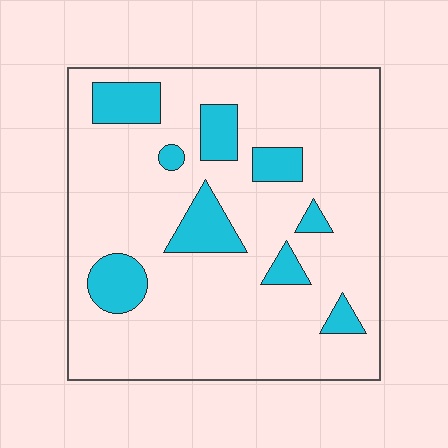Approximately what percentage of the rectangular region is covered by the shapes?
Approximately 15%.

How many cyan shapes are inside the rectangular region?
9.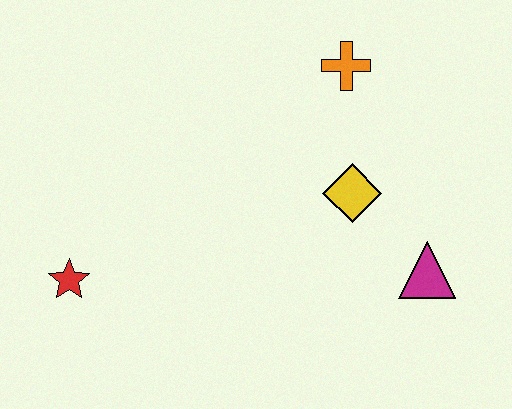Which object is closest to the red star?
The yellow diamond is closest to the red star.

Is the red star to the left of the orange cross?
Yes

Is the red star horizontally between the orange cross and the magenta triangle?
No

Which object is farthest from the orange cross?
The red star is farthest from the orange cross.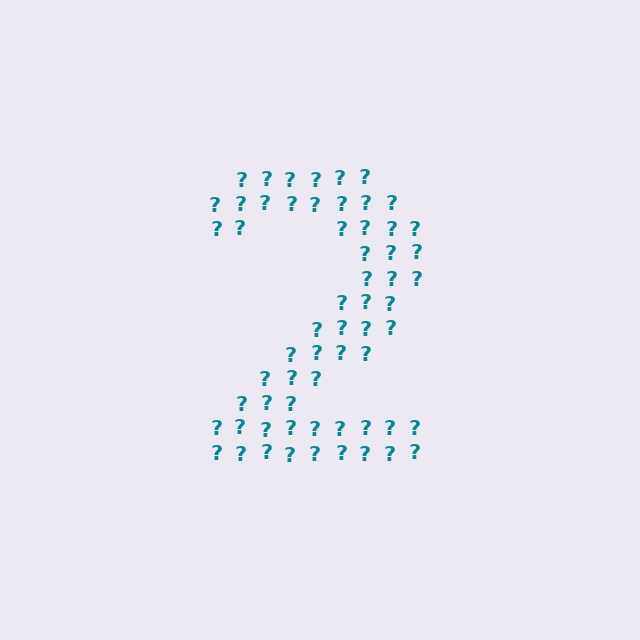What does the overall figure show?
The overall figure shows the digit 2.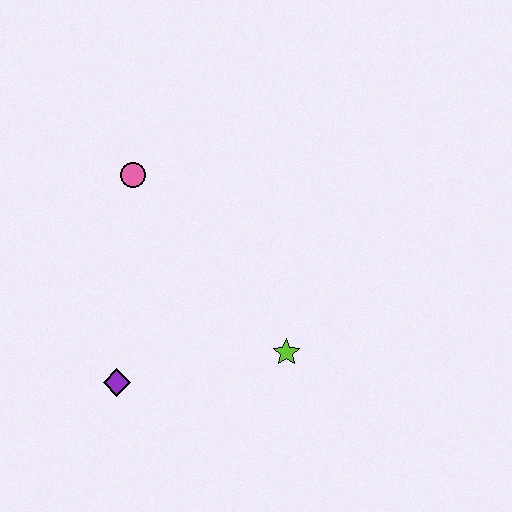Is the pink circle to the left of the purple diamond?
No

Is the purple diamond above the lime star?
No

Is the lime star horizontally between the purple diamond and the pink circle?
No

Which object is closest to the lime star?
The purple diamond is closest to the lime star.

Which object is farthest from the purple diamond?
The pink circle is farthest from the purple diamond.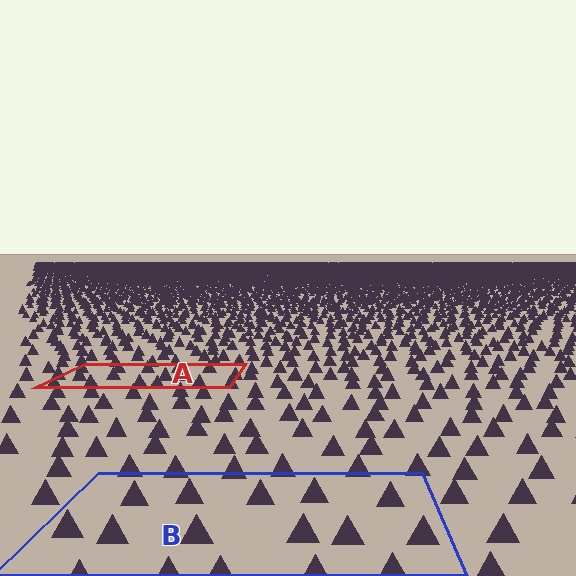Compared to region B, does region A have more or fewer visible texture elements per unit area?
Region A has more texture elements per unit area — they are packed more densely because it is farther away.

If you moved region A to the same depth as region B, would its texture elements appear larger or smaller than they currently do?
They would appear larger. At a closer depth, the same texture elements are projected at a bigger on-screen size.